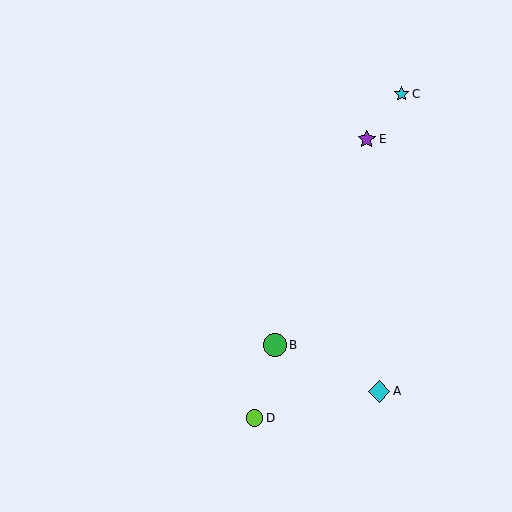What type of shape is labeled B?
Shape B is a green circle.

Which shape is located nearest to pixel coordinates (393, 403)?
The cyan diamond (labeled A) at (379, 391) is nearest to that location.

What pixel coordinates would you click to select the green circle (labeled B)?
Click at (275, 345) to select the green circle B.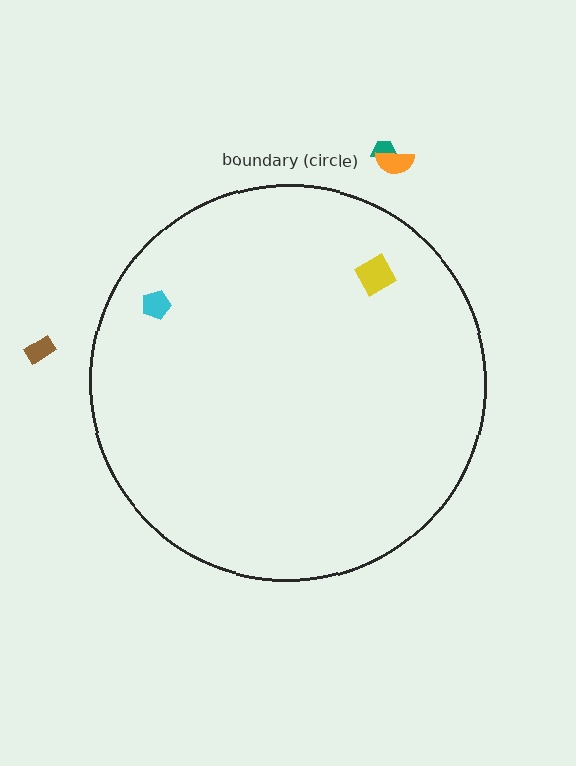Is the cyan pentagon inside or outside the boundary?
Inside.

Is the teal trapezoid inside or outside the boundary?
Outside.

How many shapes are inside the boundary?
2 inside, 3 outside.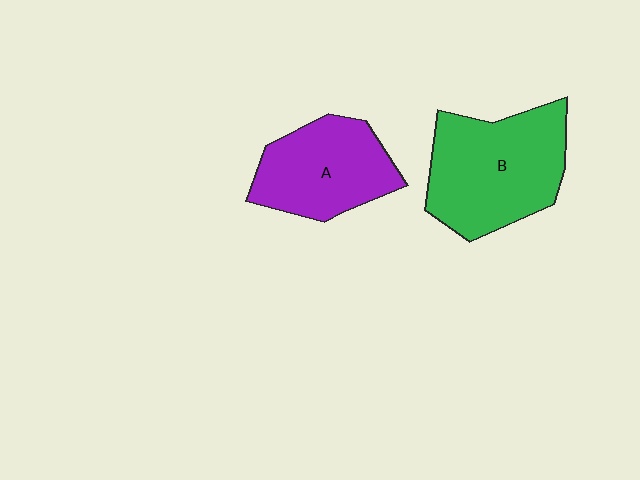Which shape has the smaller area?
Shape A (purple).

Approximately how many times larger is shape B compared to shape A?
Approximately 1.3 times.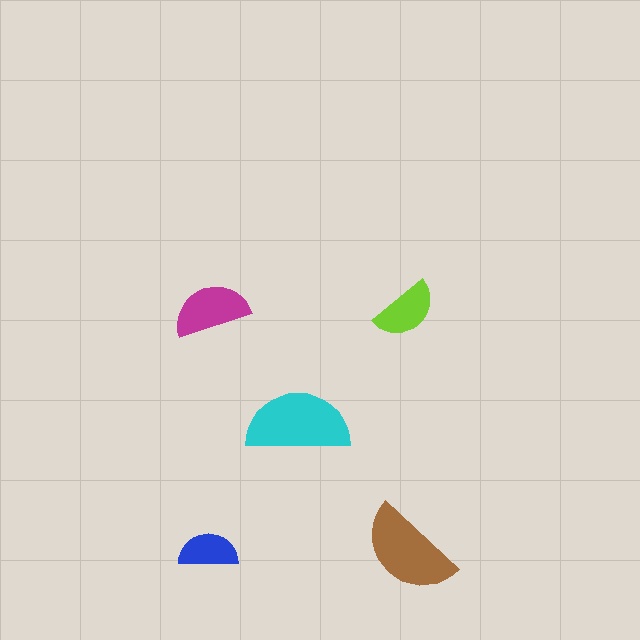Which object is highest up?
The magenta semicircle is topmost.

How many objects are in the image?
There are 5 objects in the image.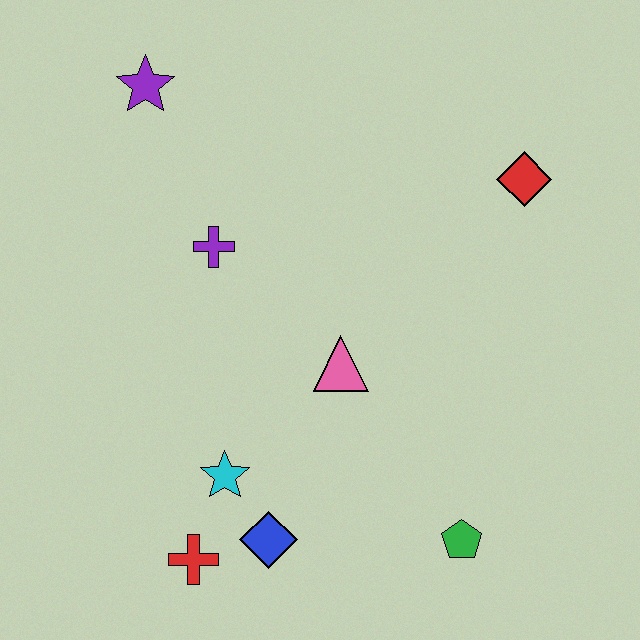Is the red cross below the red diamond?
Yes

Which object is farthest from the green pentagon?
The purple star is farthest from the green pentagon.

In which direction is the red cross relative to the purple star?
The red cross is below the purple star.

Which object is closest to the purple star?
The purple cross is closest to the purple star.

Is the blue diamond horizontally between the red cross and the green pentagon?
Yes